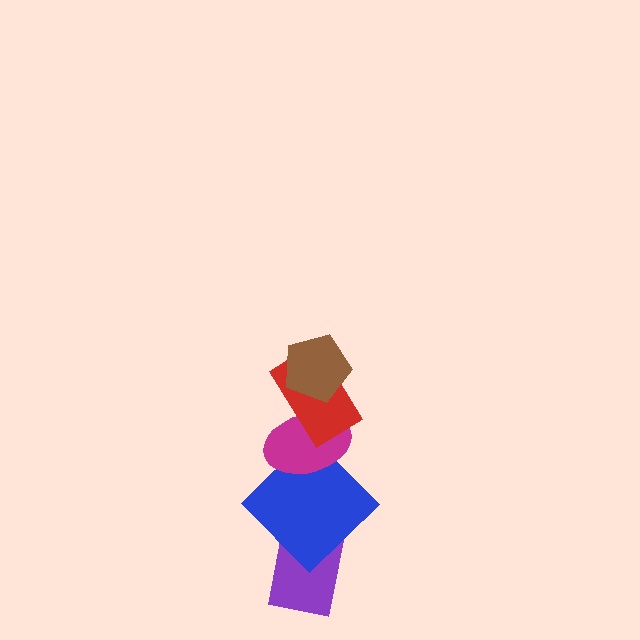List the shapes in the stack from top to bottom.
From top to bottom: the brown pentagon, the red rectangle, the magenta ellipse, the blue diamond, the purple rectangle.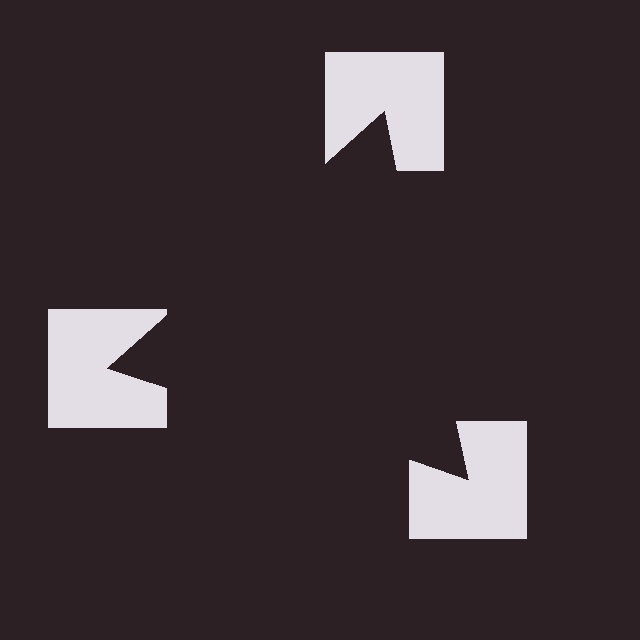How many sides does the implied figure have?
3 sides.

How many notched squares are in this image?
There are 3 — one at each vertex of the illusory triangle.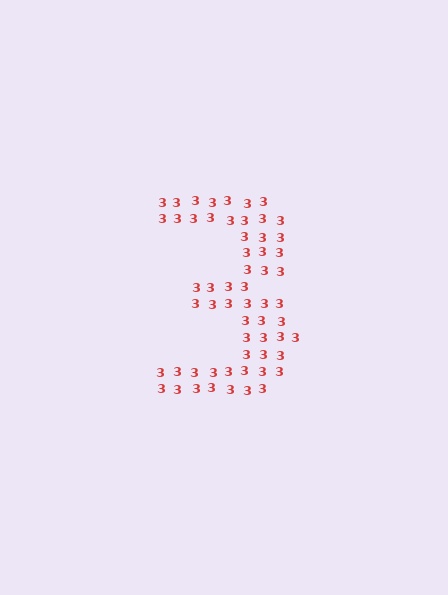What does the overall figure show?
The overall figure shows the digit 3.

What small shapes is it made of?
It is made of small digit 3's.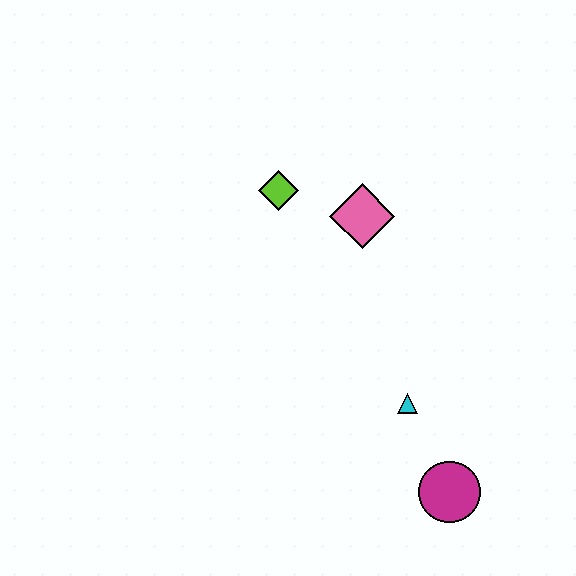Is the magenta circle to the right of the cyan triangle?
Yes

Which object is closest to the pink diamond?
The lime diamond is closest to the pink diamond.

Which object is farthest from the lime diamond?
The magenta circle is farthest from the lime diamond.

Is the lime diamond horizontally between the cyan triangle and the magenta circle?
No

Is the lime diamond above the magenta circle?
Yes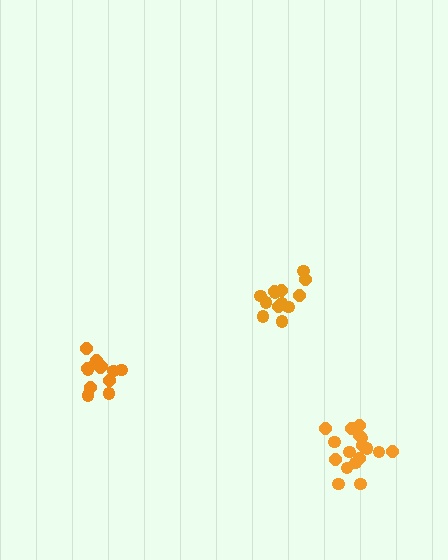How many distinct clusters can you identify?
There are 3 distinct clusters.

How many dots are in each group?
Group 1: 13 dots, Group 2: 17 dots, Group 3: 13 dots (43 total).